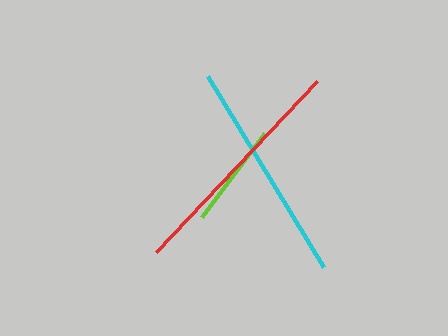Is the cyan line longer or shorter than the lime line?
The cyan line is longer than the lime line.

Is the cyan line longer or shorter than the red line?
The red line is longer than the cyan line.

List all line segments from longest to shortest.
From longest to shortest: red, cyan, lime.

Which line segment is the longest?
The red line is the longest at approximately 234 pixels.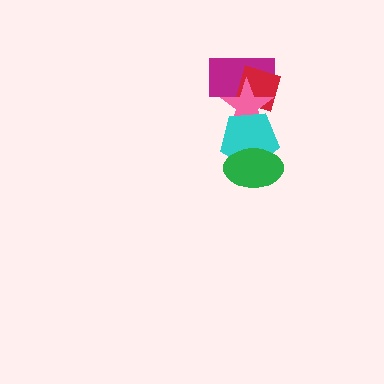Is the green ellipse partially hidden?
No, no other shape covers it.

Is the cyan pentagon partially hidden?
Yes, it is partially covered by another shape.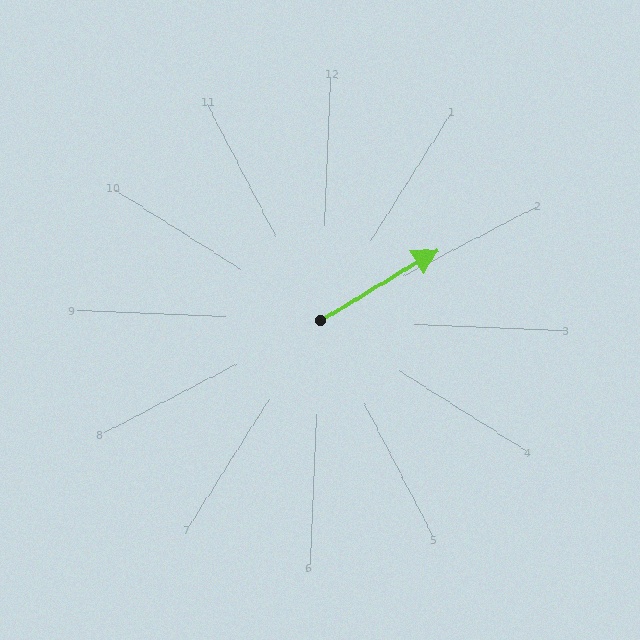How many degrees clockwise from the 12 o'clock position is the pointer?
Approximately 57 degrees.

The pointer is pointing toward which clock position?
Roughly 2 o'clock.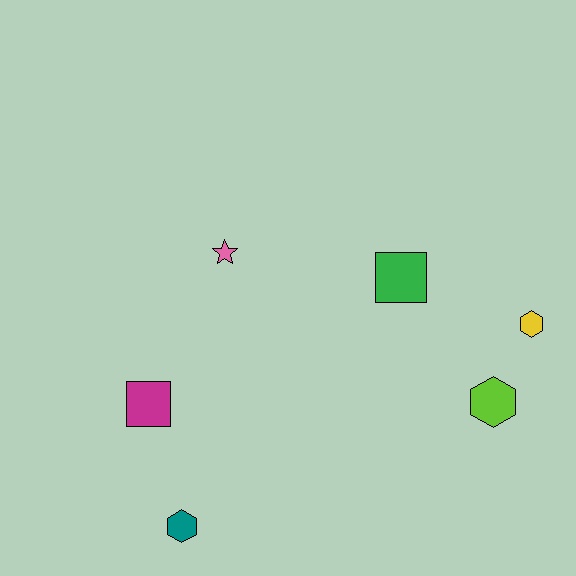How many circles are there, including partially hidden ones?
There are no circles.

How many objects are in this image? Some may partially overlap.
There are 6 objects.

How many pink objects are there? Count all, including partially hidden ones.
There is 1 pink object.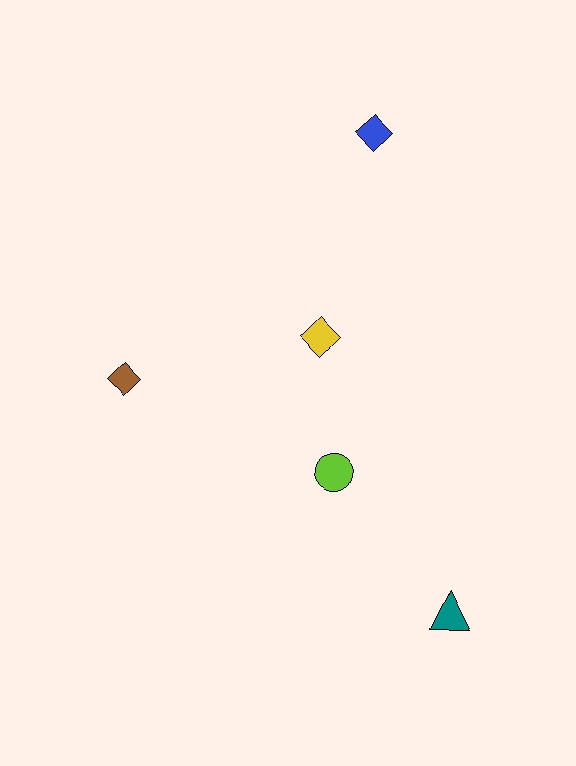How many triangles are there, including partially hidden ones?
There is 1 triangle.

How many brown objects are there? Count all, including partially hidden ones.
There is 1 brown object.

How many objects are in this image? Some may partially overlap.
There are 5 objects.